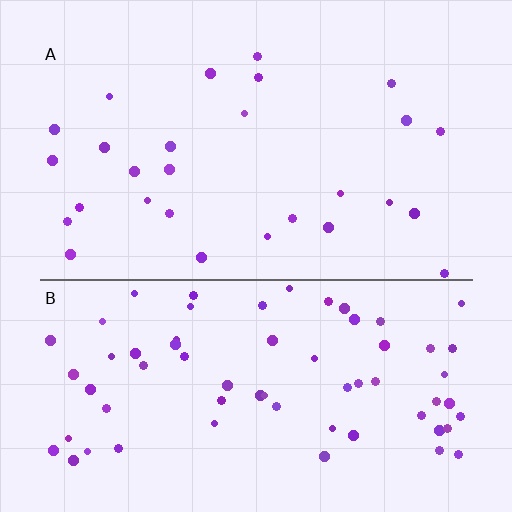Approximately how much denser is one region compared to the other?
Approximately 2.4× — region B over region A.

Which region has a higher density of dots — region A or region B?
B (the bottom).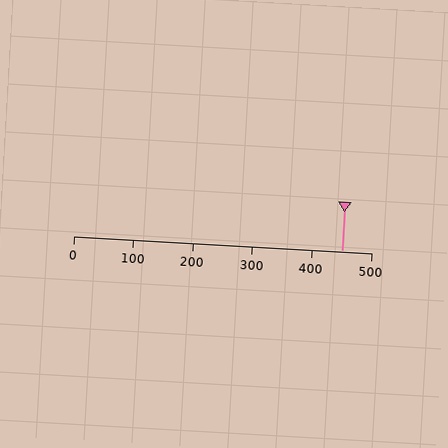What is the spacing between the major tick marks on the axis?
The major ticks are spaced 100 apart.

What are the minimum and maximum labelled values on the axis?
The axis runs from 0 to 500.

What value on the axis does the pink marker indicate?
The marker indicates approximately 450.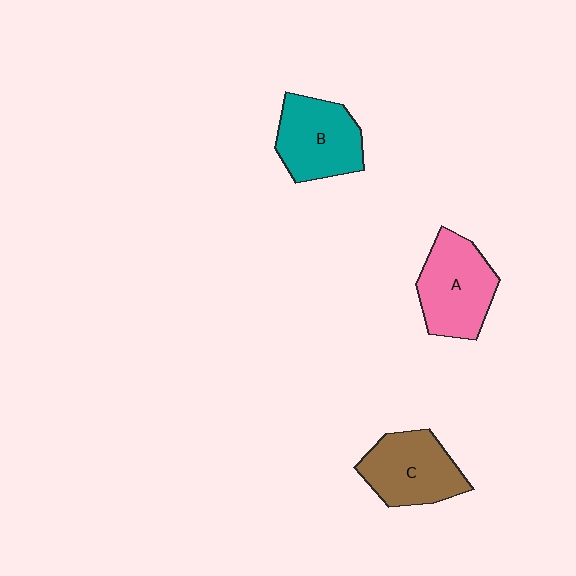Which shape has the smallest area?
Shape C (brown).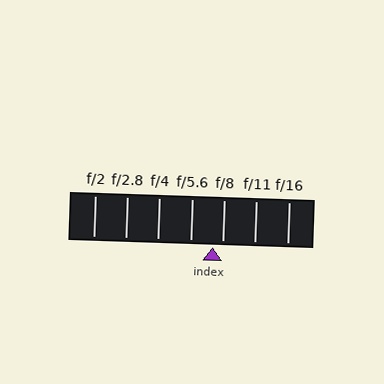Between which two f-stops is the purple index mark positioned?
The index mark is between f/5.6 and f/8.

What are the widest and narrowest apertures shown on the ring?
The widest aperture shown is f/2 and the narrowest is f/16.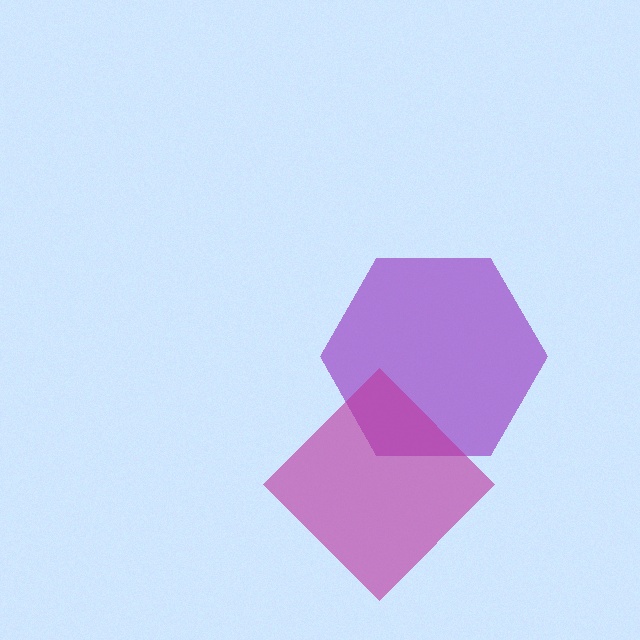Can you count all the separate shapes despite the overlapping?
Yes, there are 2 separate shapes.